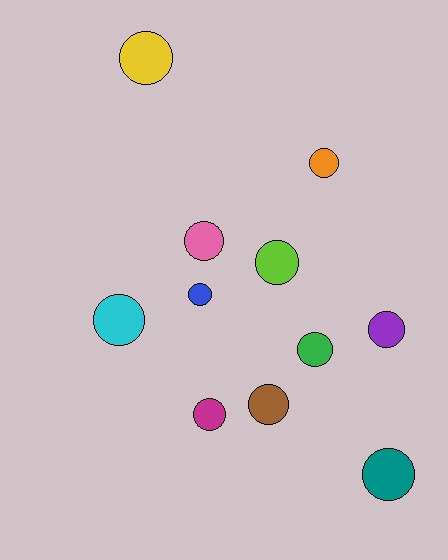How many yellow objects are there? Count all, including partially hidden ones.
There is 1 yellow object.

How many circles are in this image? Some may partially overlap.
There are 11 circles.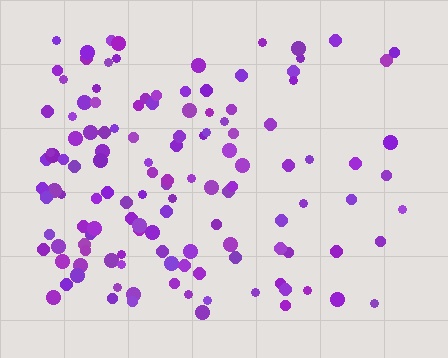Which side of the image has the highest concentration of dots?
The left.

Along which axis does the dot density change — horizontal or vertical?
Horizontal.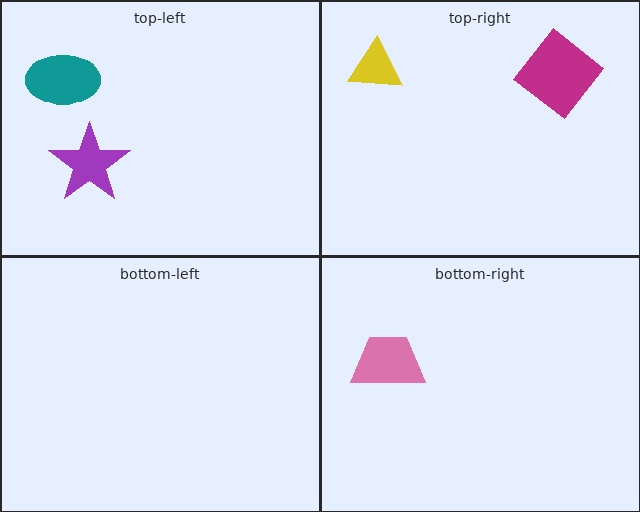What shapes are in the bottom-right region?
The pink trapezoid.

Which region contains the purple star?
The top-left region.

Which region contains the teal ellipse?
The top-left region.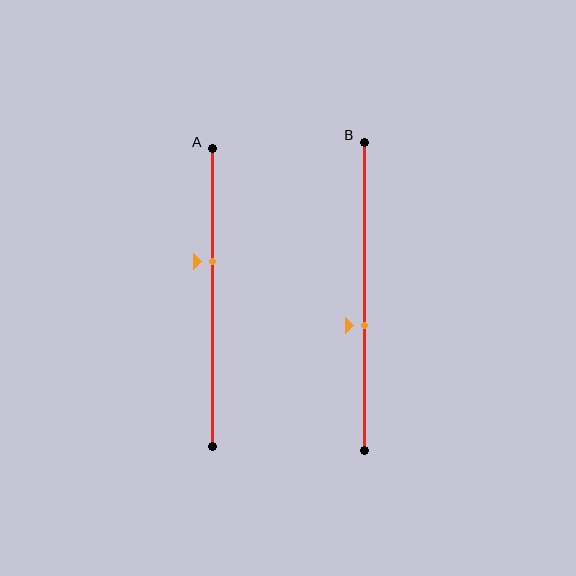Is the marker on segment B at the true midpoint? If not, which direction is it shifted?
No, the marker on segment B is shifted downward by about 9% of the segment length.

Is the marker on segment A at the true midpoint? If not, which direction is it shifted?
No, the marker on segment A is shifted upward by about 12% of the segment length.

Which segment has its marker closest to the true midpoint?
Segment B has its marker closest to the true midpoint.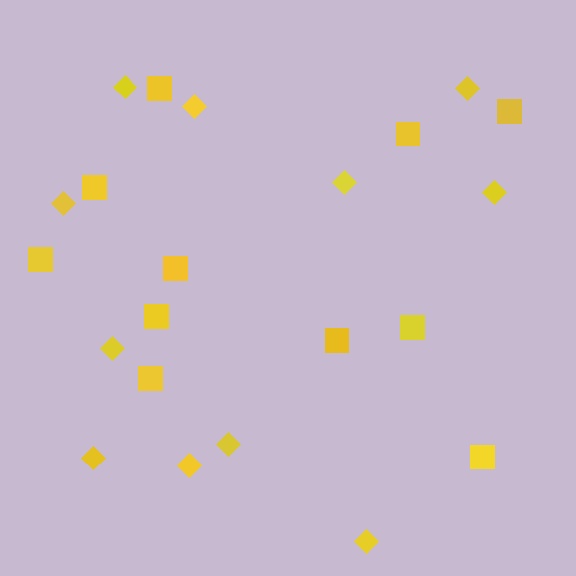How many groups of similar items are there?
There are 2 groups: one group of diamonds (11) and one group of squares (11).